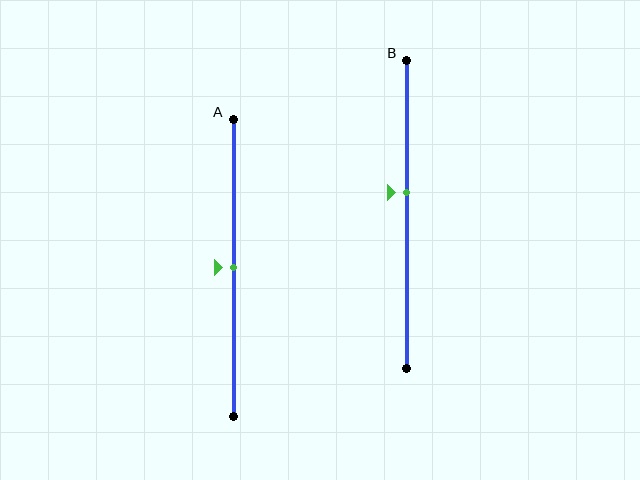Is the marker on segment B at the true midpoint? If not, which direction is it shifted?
No, the marker on segment B is shifted upward by about 7% of the segment length.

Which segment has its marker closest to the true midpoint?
Segment A has its marker closest to the true midpoint.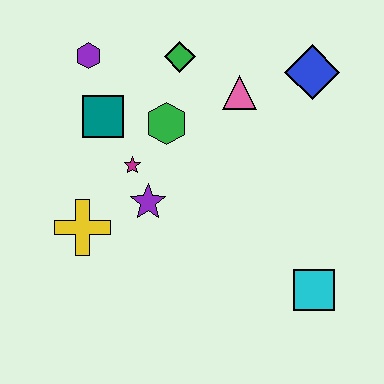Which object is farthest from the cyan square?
The purple hexagon is farthest from the cyan square.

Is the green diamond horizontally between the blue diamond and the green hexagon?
Yes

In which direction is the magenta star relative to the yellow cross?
The magenta star is above the yellow cross.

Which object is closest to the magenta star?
The purple star is closest to the magenta star.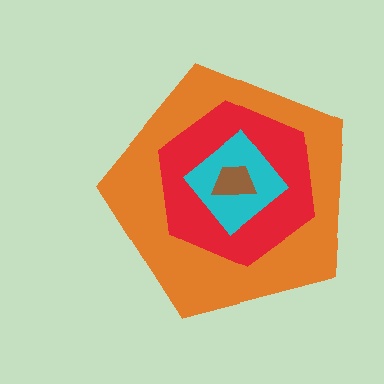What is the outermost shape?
The orange pentagon.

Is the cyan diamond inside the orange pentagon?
Yes.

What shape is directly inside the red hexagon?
The cyan diamond.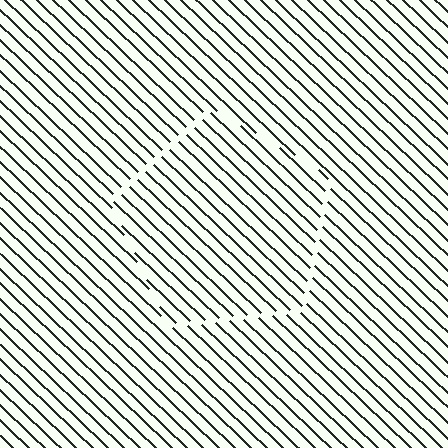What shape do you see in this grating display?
An illusory pentagon. The interior of the shape contains the same grating, shifted by half a period — the contour is defined by the phase discontinuity where line-ends from the inner and outer gratings abut.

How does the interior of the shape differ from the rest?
The interior of the shape contains the same grating, shifted by half a period — the contour is defined by the phase discontinuity where line-ends from the inner and outer gratings abut.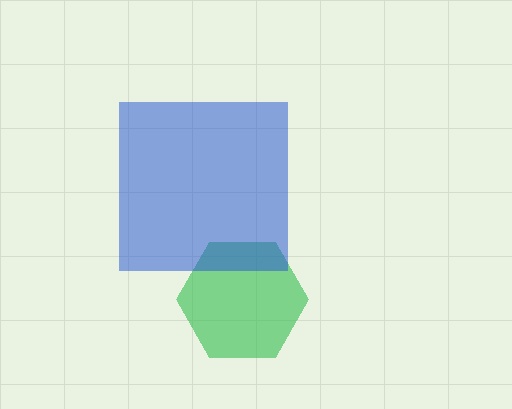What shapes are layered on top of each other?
The layered shapes are: a green hexagon, a blue square.